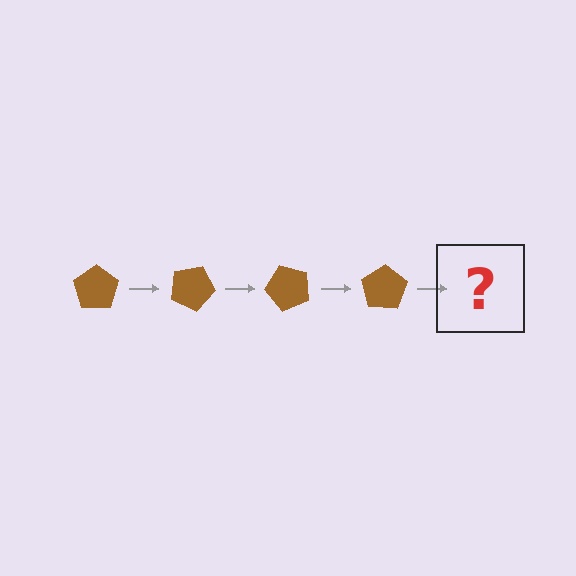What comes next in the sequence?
The next element should be a brown pentagon rotated 100 degrees.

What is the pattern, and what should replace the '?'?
The pattern is that the pentagon rotates 25 degrees each step. The '?' should be a brown pentagon rotated 100 degrees.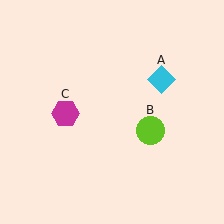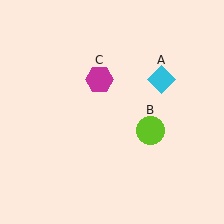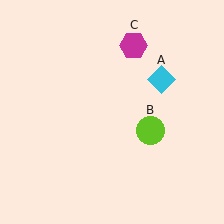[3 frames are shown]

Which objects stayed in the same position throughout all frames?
Cyan diamond (object A) and lime circle (object B) remained stationary.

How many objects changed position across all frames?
1 object changed position: magenta hexagon (object C).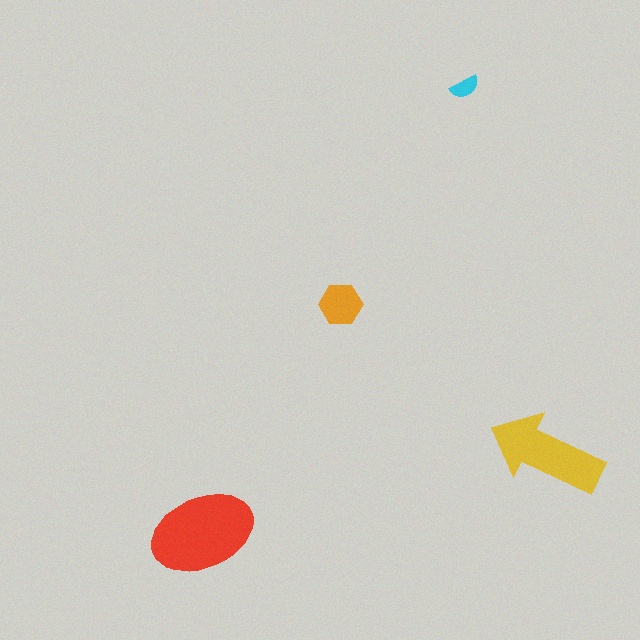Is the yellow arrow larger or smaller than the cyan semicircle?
Larger.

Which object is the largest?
The red ellipse.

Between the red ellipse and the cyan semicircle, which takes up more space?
The red ellipse.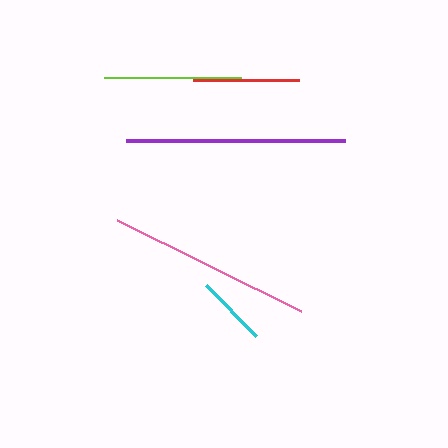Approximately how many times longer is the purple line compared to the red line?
The purple line is approximately 2.1 times the length of the red line.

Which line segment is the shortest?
The cyan line is the shortest at approximately 71 pixels.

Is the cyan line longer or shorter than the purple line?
The purple line is longer than the cyan line.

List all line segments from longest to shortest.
From longest to shortest: purple, pink, lime, red, cyan.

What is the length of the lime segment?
The lime segment is approximately 137 pixels long.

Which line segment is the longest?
The purple line is the longest at approximately 219 pixels.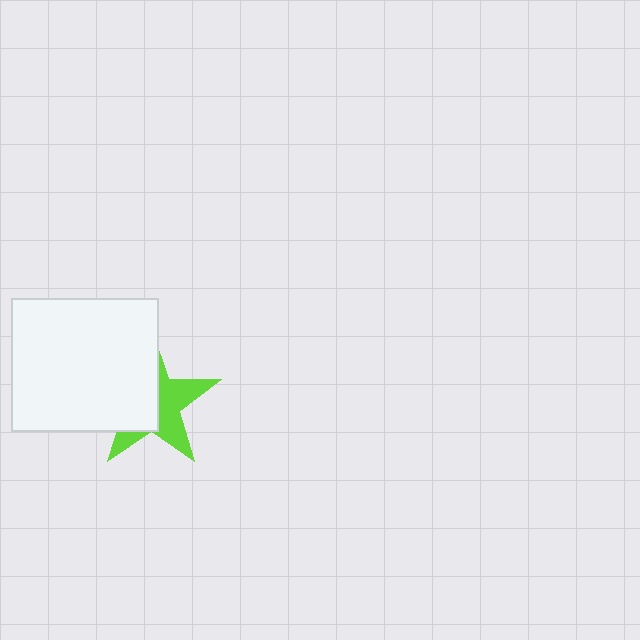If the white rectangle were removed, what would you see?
You would see the complete lime star.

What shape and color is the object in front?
The object in front is a white rectangle.